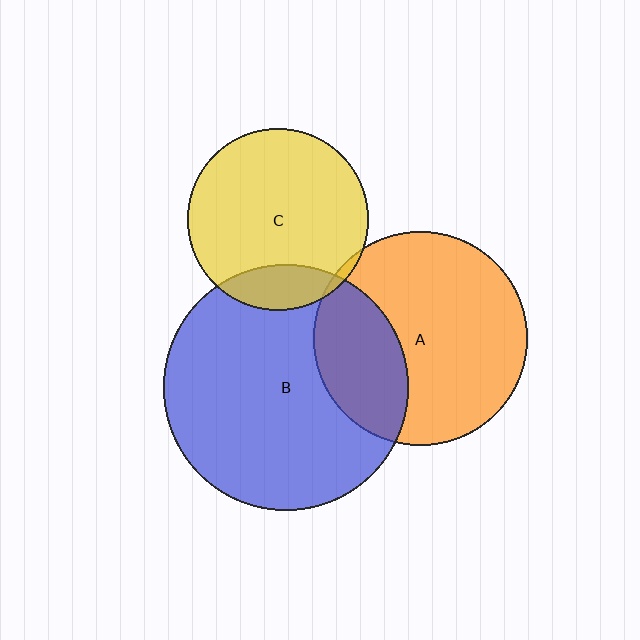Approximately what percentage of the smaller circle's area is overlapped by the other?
Approximately 30%.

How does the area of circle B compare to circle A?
Approximately 1.3 times.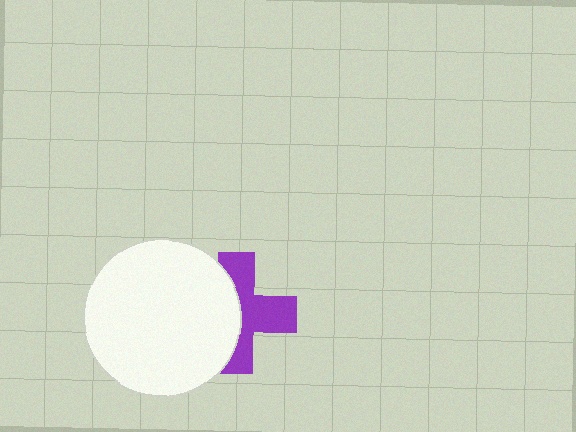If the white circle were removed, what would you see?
You would see the complete purple cross.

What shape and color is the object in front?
The object in front is a white circle.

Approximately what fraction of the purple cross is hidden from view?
Roughly 46% of the purple cross is hidden behind the white circle.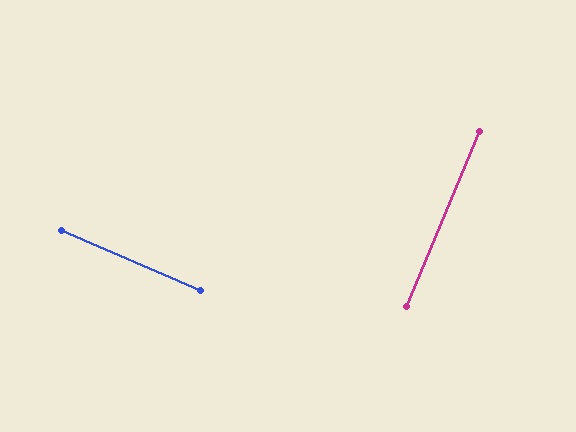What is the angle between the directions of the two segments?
Approximately 89 degrees.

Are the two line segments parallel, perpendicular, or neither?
Perpendicular — they meet at approximately 89°.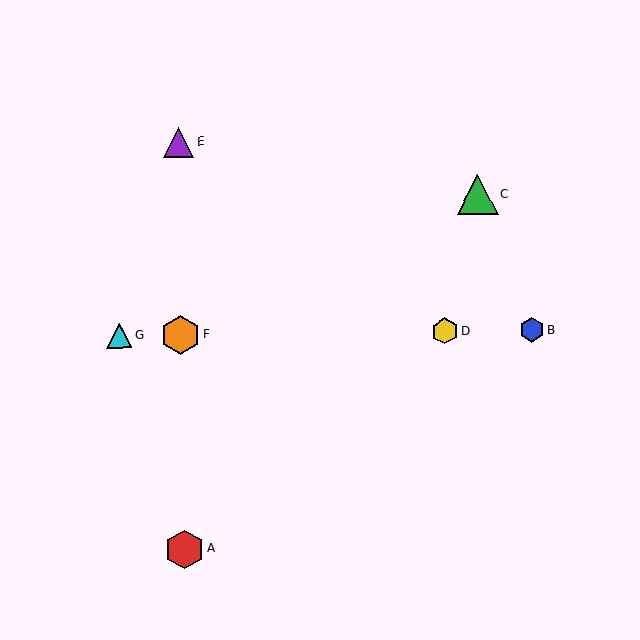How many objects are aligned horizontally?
4 objects (B, D, F, G) are aligned horizontally.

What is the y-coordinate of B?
Object B is at y≈330.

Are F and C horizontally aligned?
No, F is at y≈335 and C is at y≈194.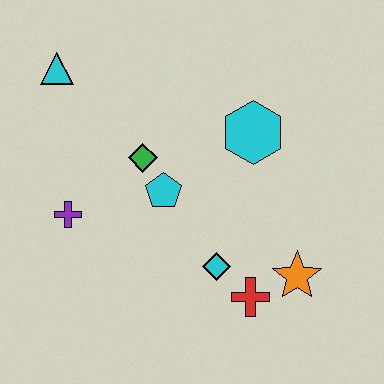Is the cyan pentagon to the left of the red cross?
Yes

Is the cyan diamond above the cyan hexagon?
No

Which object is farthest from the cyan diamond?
The cyan triangle is farthest from the cyan diamond.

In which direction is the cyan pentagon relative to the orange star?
The cyan pentagon is to the left of the orange star.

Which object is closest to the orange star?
The red cross is closest to the orange star.